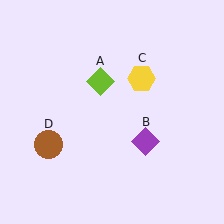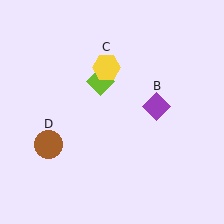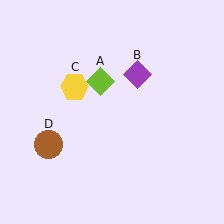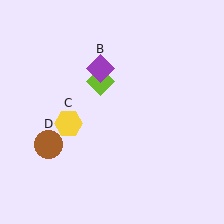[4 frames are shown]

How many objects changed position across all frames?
2 objects changed position: purple diamond (object B), yellow hexagon (object C).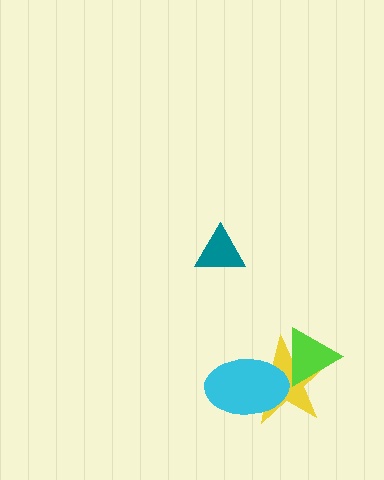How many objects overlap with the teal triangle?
0 objects overlap with the teal triangle.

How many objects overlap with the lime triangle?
1 object overlaps with the lime triangle.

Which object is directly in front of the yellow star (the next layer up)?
The cyan ellipse is directly in front of the yellow star.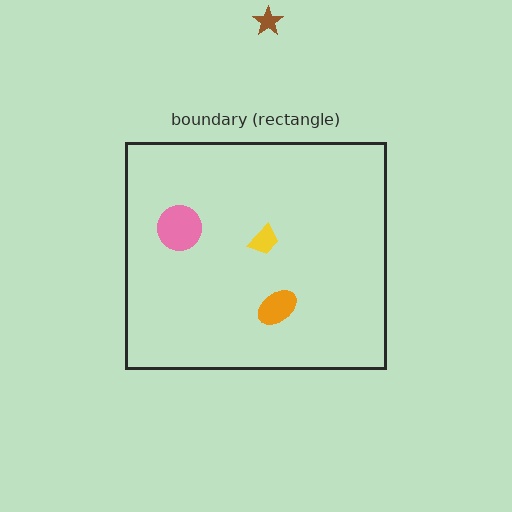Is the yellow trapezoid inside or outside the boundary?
Inside.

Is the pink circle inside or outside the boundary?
Inside.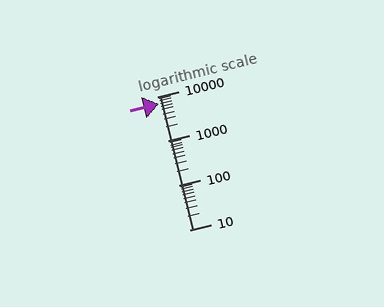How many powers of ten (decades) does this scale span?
The scale spans 3 decades, from 10 to 10000.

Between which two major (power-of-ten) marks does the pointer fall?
The pointer is between 1000 and 10000.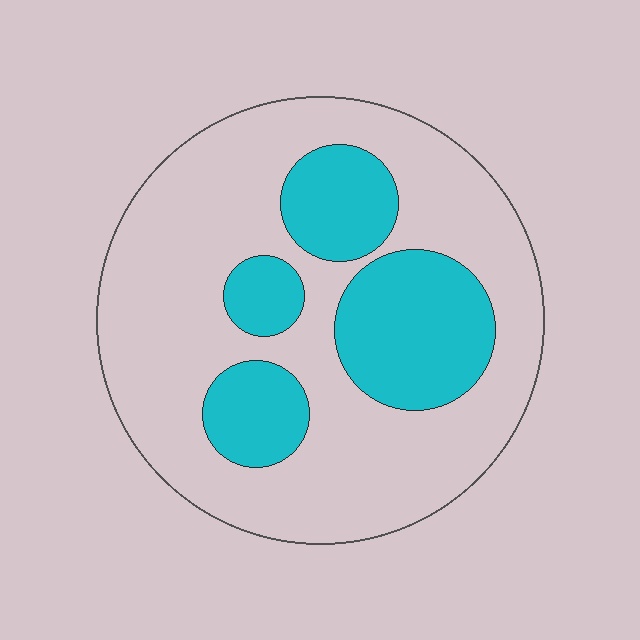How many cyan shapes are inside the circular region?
4.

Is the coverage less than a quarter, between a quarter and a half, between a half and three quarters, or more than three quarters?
Between a quarter and a half.